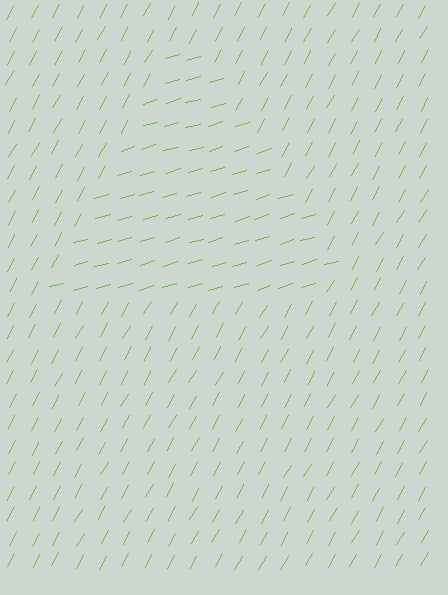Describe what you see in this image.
The image is filled with small lime line segments. A triangle region in the image has lines oriented differently from the surrounding lines, creating a visible texture boundary.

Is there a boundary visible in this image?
Yes, there is a texture boundary formed by a change in line orientation.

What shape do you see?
I see a triangle.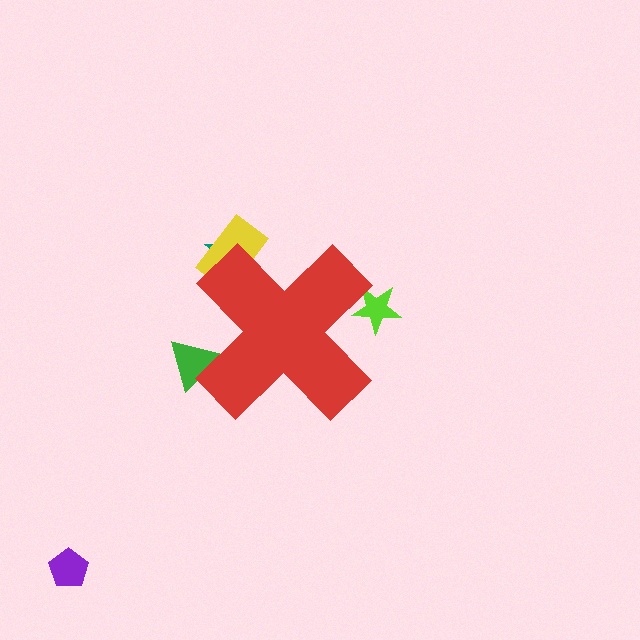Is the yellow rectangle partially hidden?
Yes, the yellow rectangle is partially hidden behind the red cross.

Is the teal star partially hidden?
Yes, the teal star is partially hidden behind the red cross.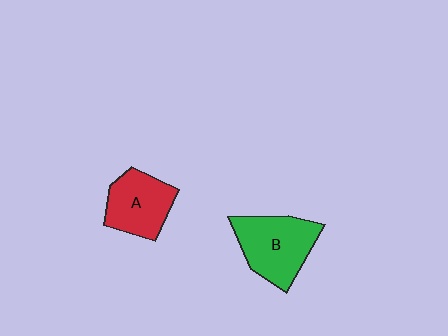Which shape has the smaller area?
Shape A (red).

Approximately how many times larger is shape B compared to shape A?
Approximately 1.2 times.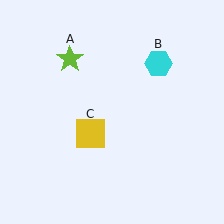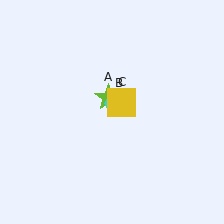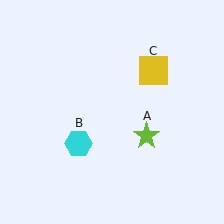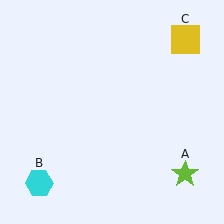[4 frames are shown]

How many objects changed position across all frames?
3 objects changed position: lime star (object A), cyan hexagon (object B), yellow square (object C).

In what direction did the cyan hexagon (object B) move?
The cyan hexagon (object B) moved down and to the left.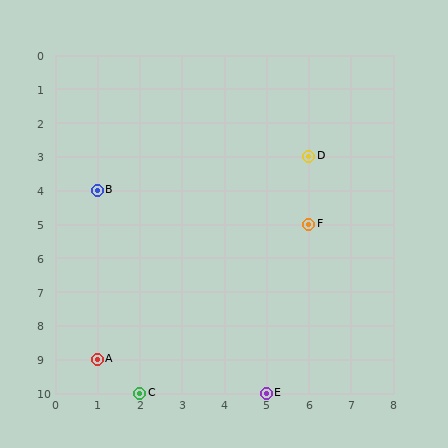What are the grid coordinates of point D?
Point D is at grid coordinates (6, 3).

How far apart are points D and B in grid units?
Points D and B are 5 columns and 1 row apart (about 5.1 grid units diagonally).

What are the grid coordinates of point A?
Point A is at grid coordinates (1, 9).